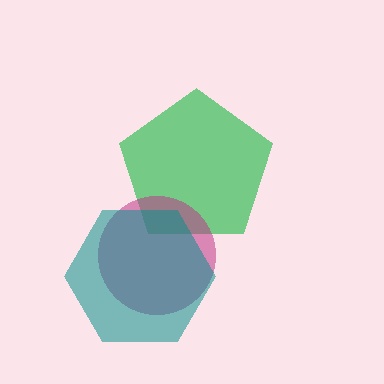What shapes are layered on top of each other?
The layered shapes are: a green pentagon, a magenta circle, a teal hexagon.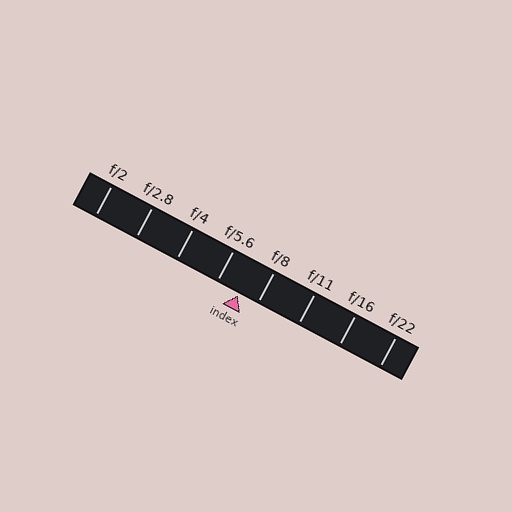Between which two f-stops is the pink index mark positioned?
The index mark is between f/5.6 and f/8.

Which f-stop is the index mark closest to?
The index mark is closest to f/8.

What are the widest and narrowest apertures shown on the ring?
The widest aperture shown is f/2 and the narrowest is f/22.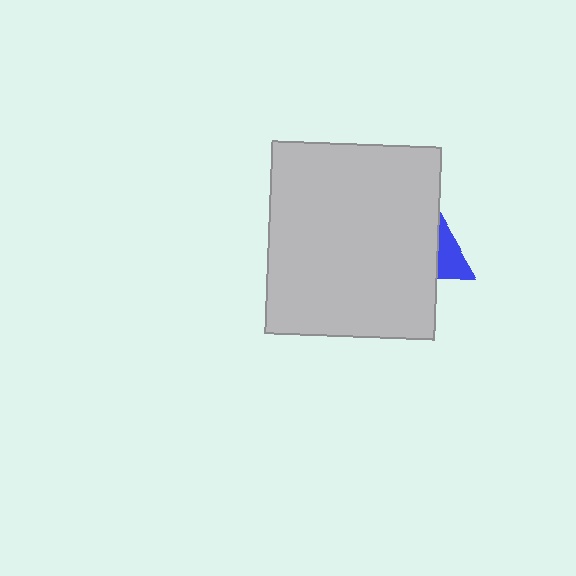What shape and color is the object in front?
The object in front is a light gray rectangle.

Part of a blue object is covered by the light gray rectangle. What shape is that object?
It is a triangle.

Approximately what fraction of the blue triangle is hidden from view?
Roughly 70% of the blue triangle is hidden behind the light gray rectangle.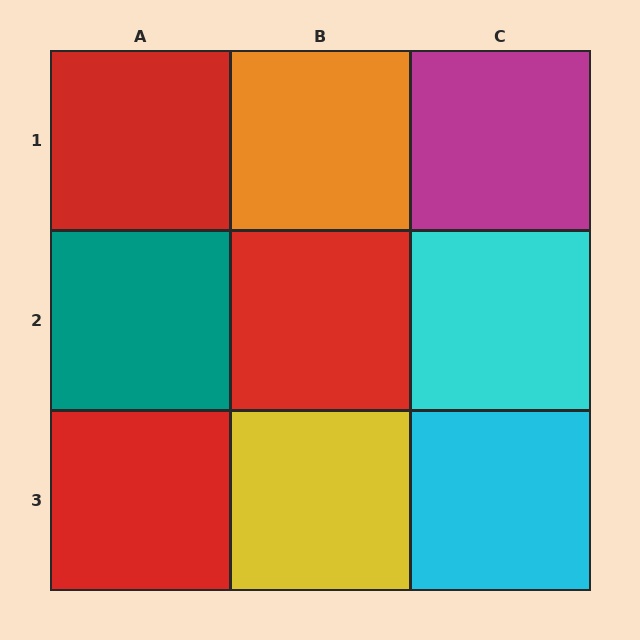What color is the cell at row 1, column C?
Magenta.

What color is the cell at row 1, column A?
Red.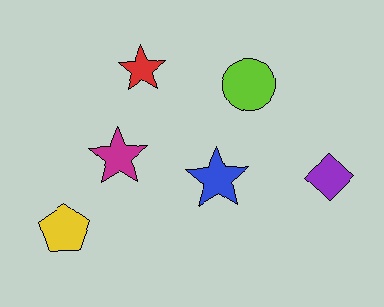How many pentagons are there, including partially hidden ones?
There is 1 pentagon.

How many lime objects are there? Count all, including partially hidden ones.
There is 1 lime object.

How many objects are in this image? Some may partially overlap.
There are 6 objects.